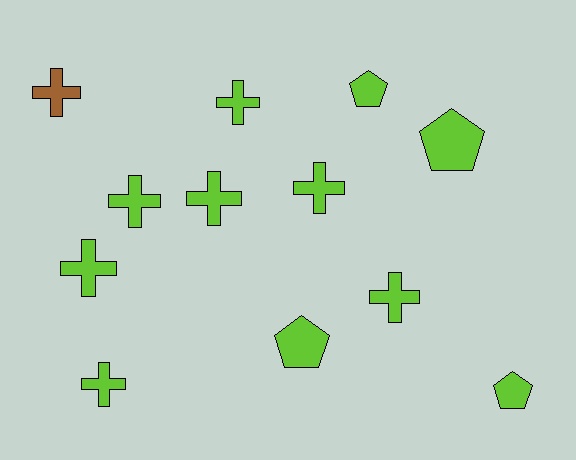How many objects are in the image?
There are 12 objects.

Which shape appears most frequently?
Cross, with 8 objects.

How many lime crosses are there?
There are 7 lime crosses.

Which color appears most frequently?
Lime, with 11 objects.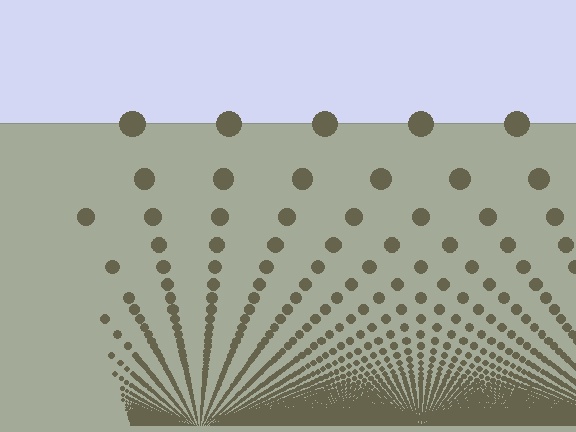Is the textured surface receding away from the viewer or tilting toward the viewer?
The surface appears to tilt toward the viewer. Texture elements get larger and sparser toward the top.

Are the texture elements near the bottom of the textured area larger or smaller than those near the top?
Smaller. The gradient is inverted — elements near the bottom are smaller and denser.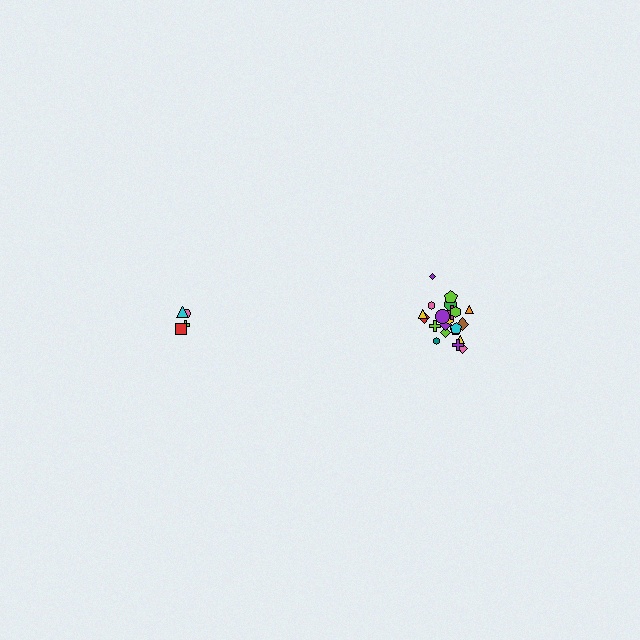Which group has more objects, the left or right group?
The right group.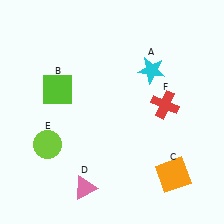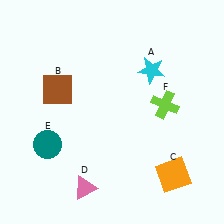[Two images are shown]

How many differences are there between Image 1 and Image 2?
There are 3 differences between the two images.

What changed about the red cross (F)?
In Image 1, F is red. In Image 2, it changed to lime.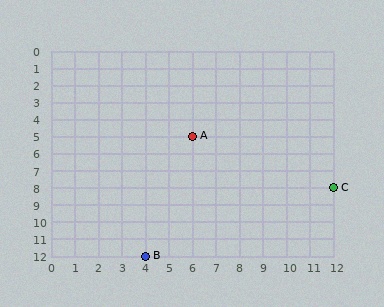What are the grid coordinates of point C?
Point C is at grid coordinates (12, 8).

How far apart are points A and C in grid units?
Points A and C are 6 columns and 3 rows apart (about 6.7 grid units diagonally).